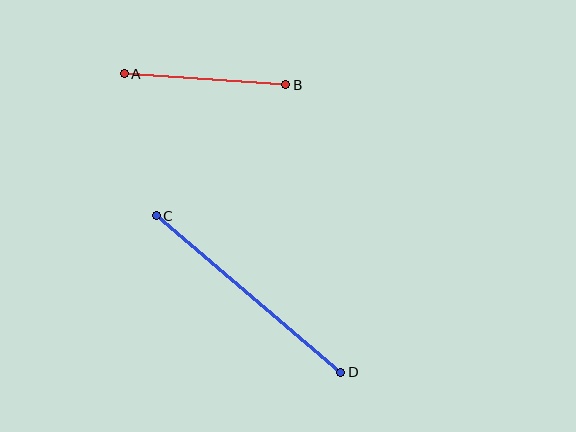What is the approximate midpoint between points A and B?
The midpoint is at approximately (205, 79) pixels.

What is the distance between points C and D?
The distance is approximately 242 pixels.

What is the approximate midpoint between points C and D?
The midpoint is at approximately (249, 294) pixels.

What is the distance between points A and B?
The distance is approximately 162 pixels.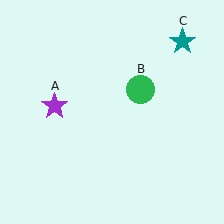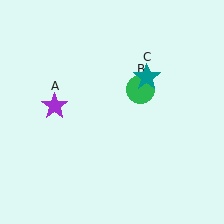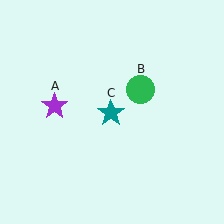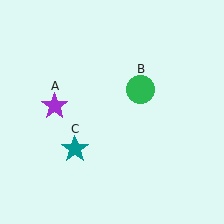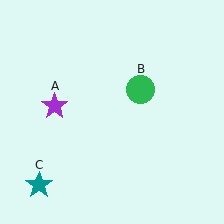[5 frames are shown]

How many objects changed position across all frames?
1 object changed position: teal star (object C).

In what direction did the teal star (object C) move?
The teal star (object C) moved down and to the left.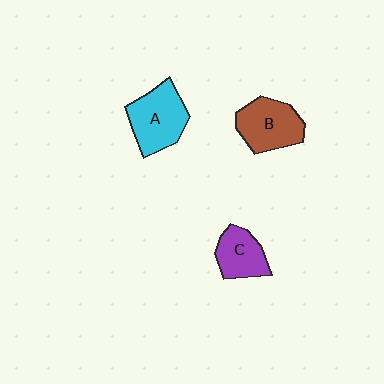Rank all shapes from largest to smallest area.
From largest to smallest: A (cyan), B (brown), C (purple).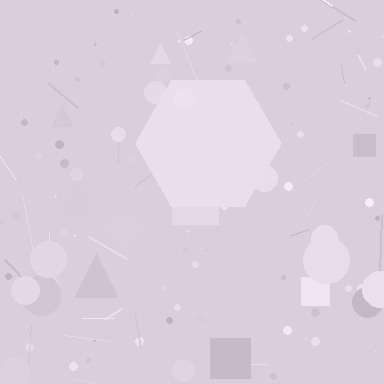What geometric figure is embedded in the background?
A hexagon is embedded in the background.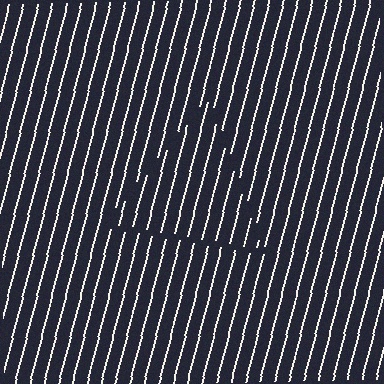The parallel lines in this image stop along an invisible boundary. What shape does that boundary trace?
An illusory triangle. The interior of the shape contains the same grating, shifted by half a period — the contour is defined by the phase discontinuity where line-ends from the inner and outer gratings abut.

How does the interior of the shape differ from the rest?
The interior of the shape contains the same grating, shifted by half a period — the contour is defined by the phase discontinuity where line-ends from the inner and outer gratings abut.